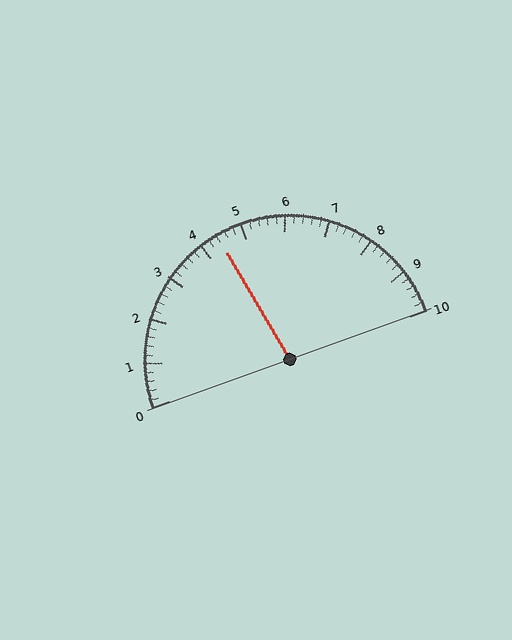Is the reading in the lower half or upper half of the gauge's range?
The reading is in the lower half of the range (0 to 10).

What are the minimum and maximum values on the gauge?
The gauge ranges from 0 to 10.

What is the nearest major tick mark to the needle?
The nearest major tick mark is 4.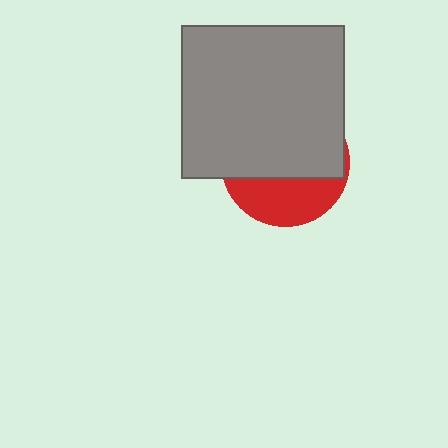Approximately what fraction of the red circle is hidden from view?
Roughly 66% of the red circle is hidden behind the gray rectangle.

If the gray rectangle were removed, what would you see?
You would see the complete red circle.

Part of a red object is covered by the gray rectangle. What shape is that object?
It is a circle.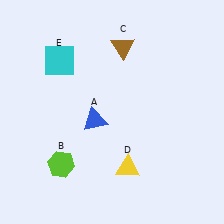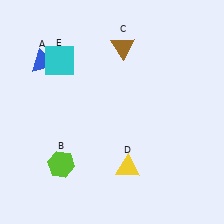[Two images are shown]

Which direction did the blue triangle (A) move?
The blue triangle (A) moved up.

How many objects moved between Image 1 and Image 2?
1 object moved between the two images.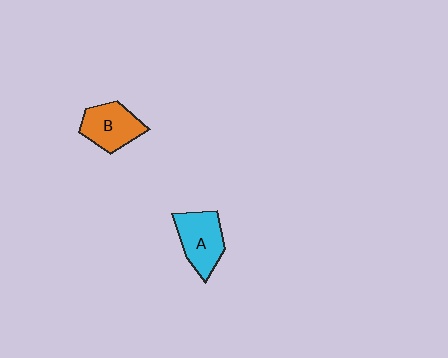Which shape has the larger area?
Shape A (cyan).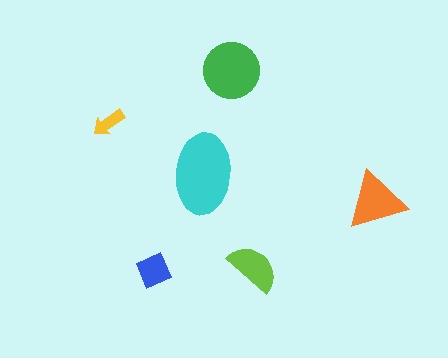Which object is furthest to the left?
The yellow arrow is leftmost.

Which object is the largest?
The cyan ellipse.